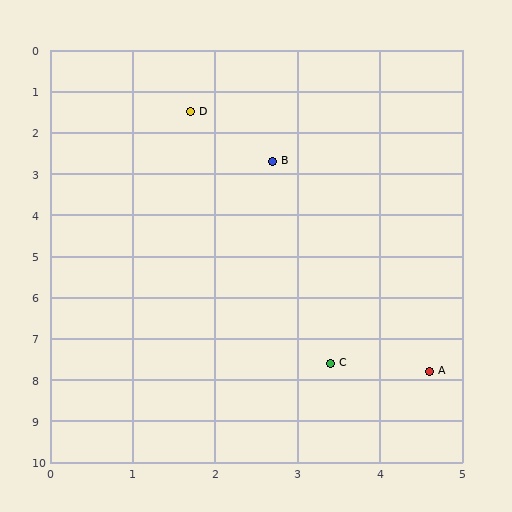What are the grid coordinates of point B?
Point B is at approximately (2.7, 2.7).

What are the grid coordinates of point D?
Point D is at approximately (1.7, 1.5).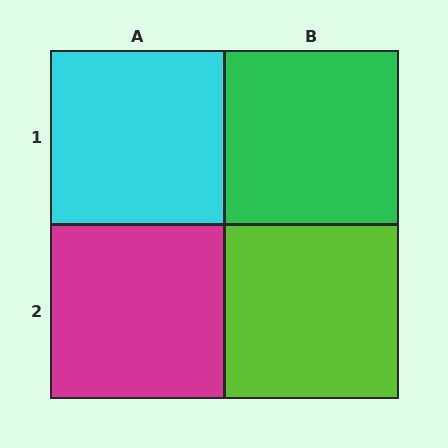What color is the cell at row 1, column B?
Green.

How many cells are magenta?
1 cell is magenta.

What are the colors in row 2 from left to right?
Magenta, lime.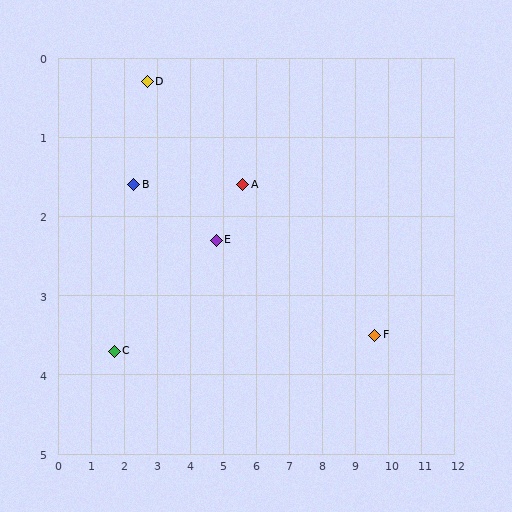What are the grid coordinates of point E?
Point E is at approximately (4.8, 2.3).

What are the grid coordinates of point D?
Point D is at approximately (2.7, 0.3).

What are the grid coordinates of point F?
Point F is at approximately (9.6, 3.5).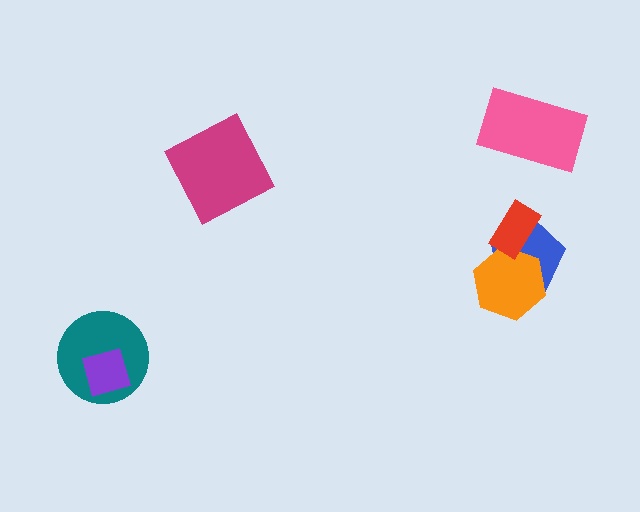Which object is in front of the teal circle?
The purple diamond is in front of the teal circle.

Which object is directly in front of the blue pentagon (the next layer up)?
The orange hexagon is directly in front of the blue pentagon.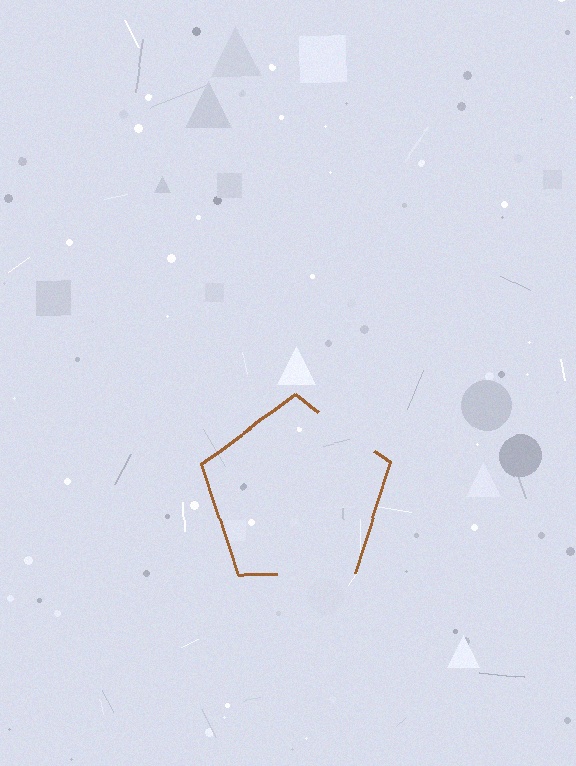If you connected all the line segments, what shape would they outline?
They would outline a pentagon.